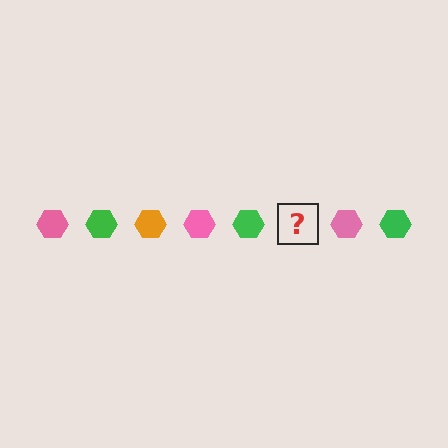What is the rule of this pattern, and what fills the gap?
The rule is that the pattern cycles through pink, green, orange hexagons. The gap should be filled with an orange hexagon.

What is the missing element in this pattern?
The missing element is an orange hexagon.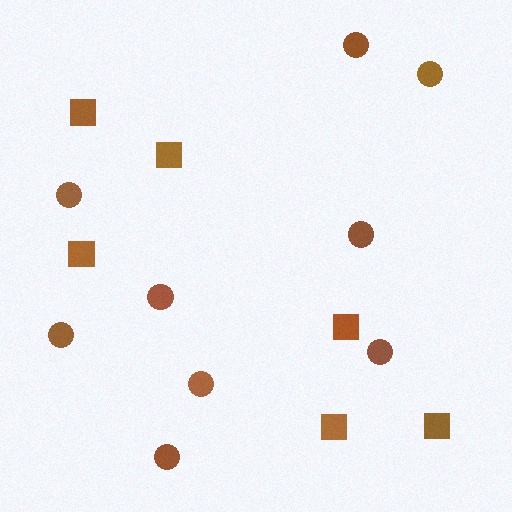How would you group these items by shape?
There are 2 groups: one group of squares (6) and one group of circles (9).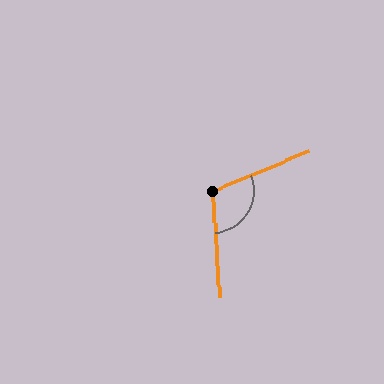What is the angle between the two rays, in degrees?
Approximately 109 degrees.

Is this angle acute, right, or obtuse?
It is obtuse.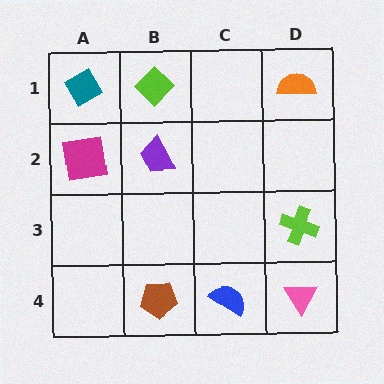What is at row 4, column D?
A pink triangle.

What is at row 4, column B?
A brown pentagon.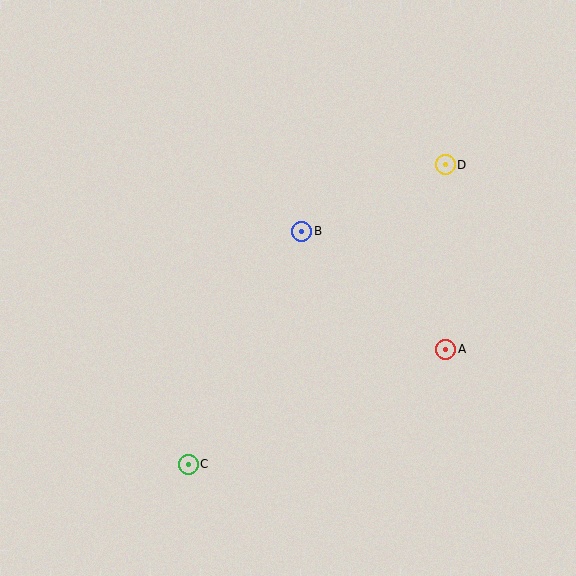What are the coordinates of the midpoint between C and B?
The midpoint between C and B is at (245, 348).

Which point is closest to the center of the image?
Point B at (302, 231) is closest to the center.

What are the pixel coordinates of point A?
Point A is at (446, 349).